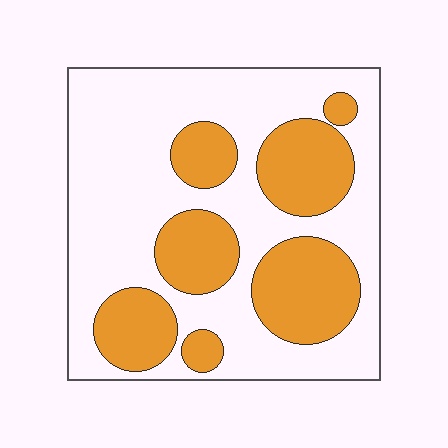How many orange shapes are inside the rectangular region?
7.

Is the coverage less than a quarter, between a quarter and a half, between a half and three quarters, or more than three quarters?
Between a quarter and a half.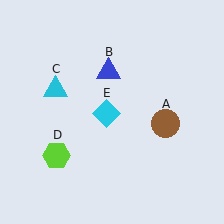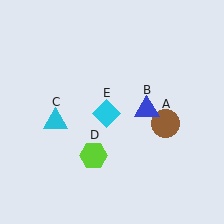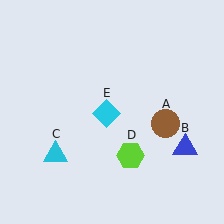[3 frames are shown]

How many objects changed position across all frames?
3 objects changed position: blue triangle (object B), cyan triangle (object C), lime hexagon (object D).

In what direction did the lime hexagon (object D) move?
The lime hexagon (object D) moved right.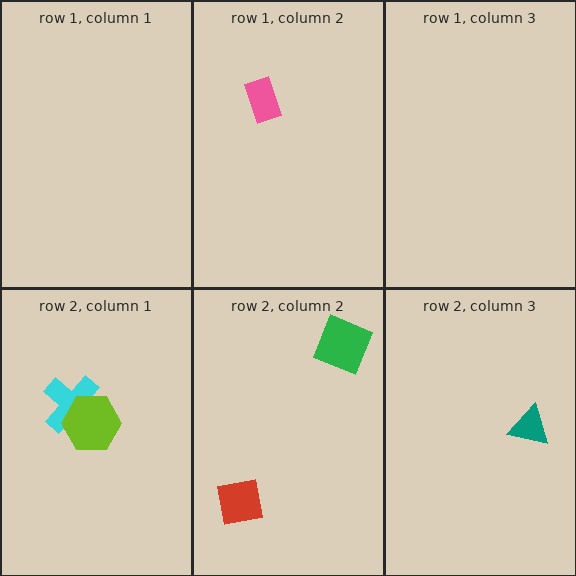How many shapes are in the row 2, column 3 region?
1.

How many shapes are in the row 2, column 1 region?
2.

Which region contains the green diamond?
The row 2, column 2 region.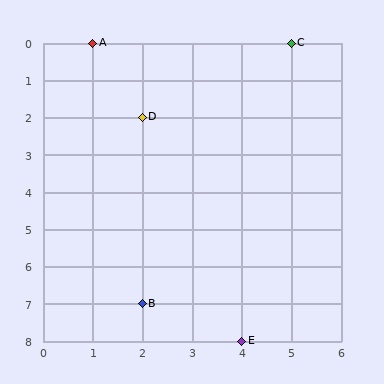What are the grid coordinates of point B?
Point B is at grid coordinates (2, 7).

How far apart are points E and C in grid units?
Points E and C are 1 column and 8 rows apart (about 8.1 grid units diagonally).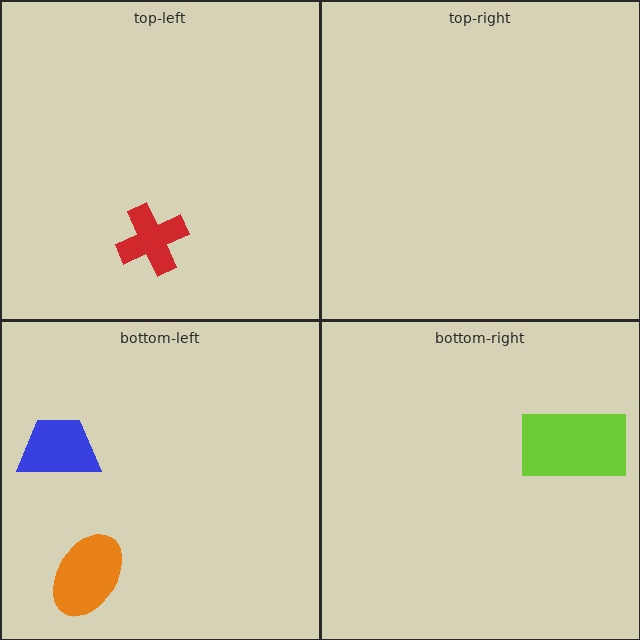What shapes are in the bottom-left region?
The blue trapezoid, the orange ellipse.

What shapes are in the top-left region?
The red cross.